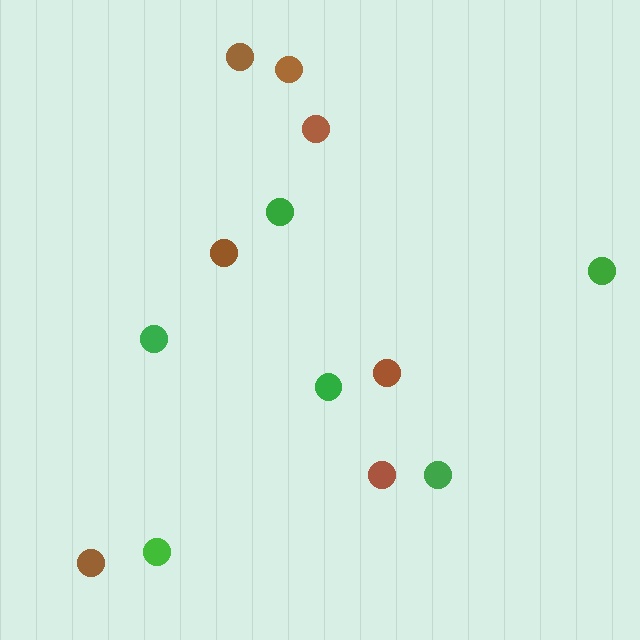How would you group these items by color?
There are 2 groups: one group of green circles (6) and one group of brown circles (7).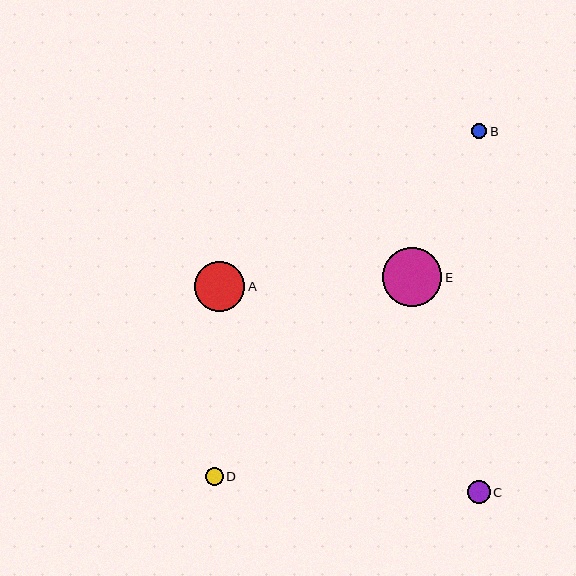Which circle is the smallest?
Circle B is the smallest with a size of approximately 16 pixels.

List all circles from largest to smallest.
From largest to smallest: E, A, C, D, B.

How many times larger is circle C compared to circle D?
Circle C is approximately 1.3 times the size of circle D.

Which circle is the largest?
Circle E is the largest with a size of approximately 59 pixels.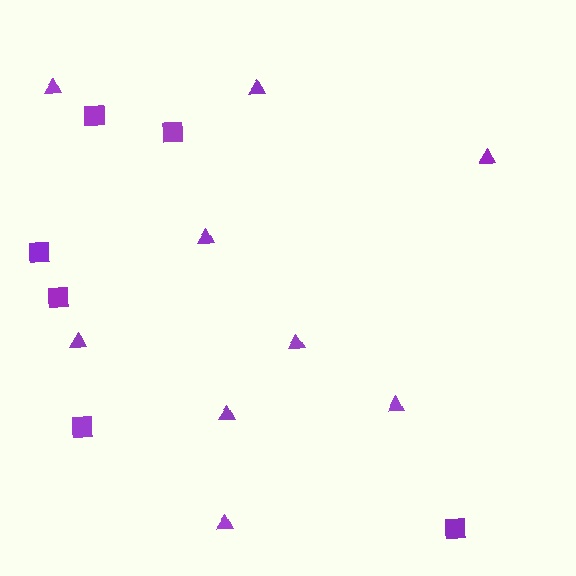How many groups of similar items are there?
There are 2 groups: one group of triangles (9) and one group of squares (6).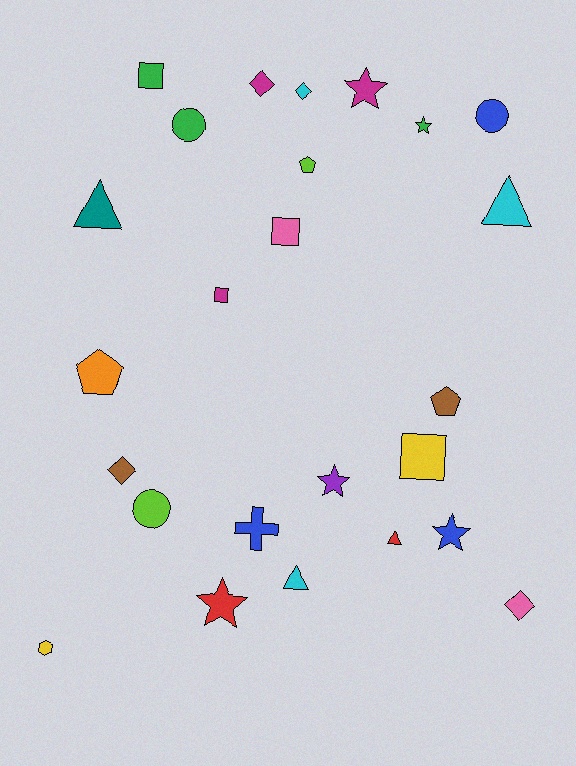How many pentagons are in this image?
There are 3 pentagons.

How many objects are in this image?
There are 25 objects.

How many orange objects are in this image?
There is 1 orange object.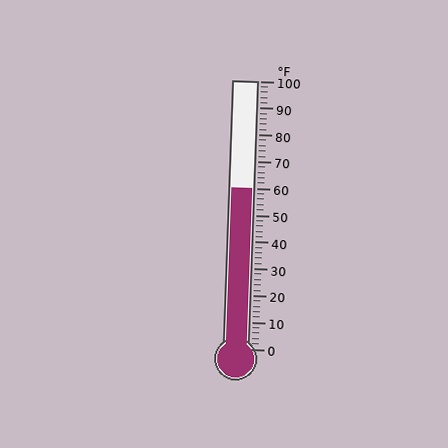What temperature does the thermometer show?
The thermometer shows approximately 60°F.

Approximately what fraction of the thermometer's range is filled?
The thermometer is filled to approximately 60% of its range.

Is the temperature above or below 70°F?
The temperature is below 70°F.